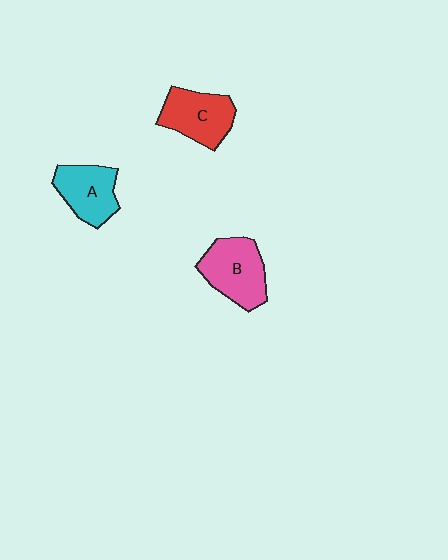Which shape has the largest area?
Shape B (pink).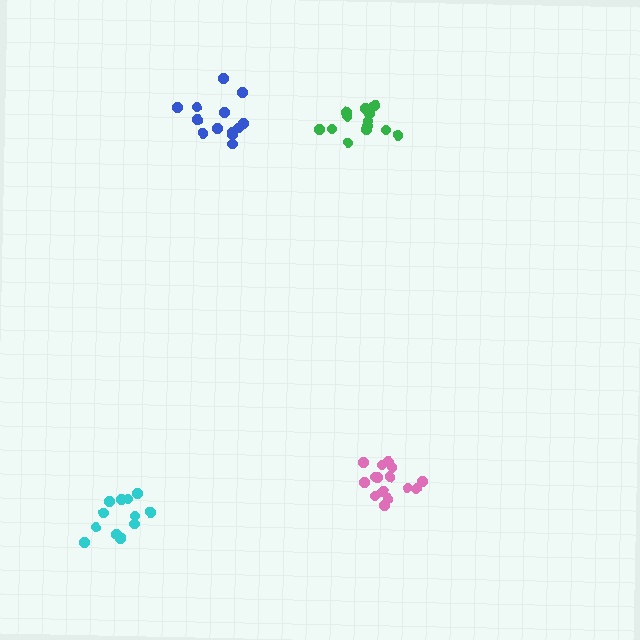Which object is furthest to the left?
The cyan cluster is leftmost.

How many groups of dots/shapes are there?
There are 4 groups.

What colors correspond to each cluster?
The clusters are colored: green, pink, blue, cyan.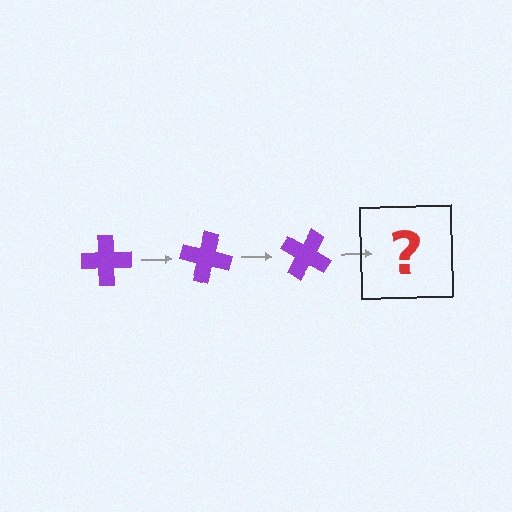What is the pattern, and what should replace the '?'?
The pattern is that the cross rotates 15 degrees each step. The '?' should be a purple cross rotated 45 degrees.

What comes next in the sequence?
The next element should be a purple cross rotated 45 degrees.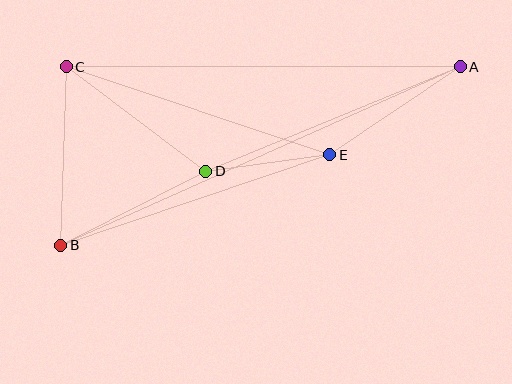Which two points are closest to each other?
Points D and E are closest to each other.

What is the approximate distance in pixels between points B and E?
The distance between B and E is approximately 284 pixels.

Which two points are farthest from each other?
Points A and B are farthest from each other.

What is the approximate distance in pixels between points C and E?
The distance between C and E is approximately 278 pixels.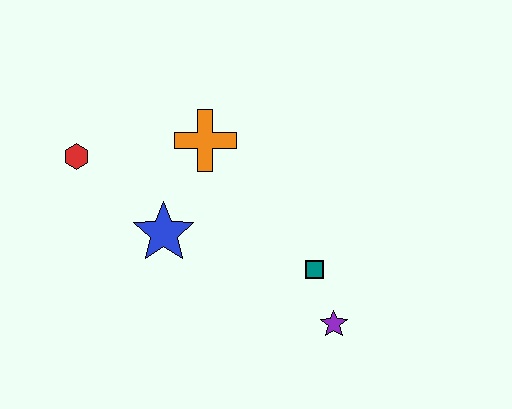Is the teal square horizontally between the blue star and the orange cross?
No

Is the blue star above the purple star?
Yes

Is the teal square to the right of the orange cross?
Yes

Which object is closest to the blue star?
The orange cross is closest to the blue star.